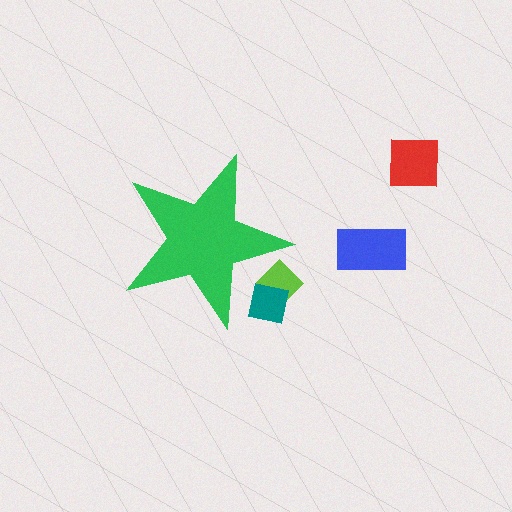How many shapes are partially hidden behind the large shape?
2 shapes are partially hidden.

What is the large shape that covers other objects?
A green star.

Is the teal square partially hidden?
Yes, the teal square is partially hidden behind the green star.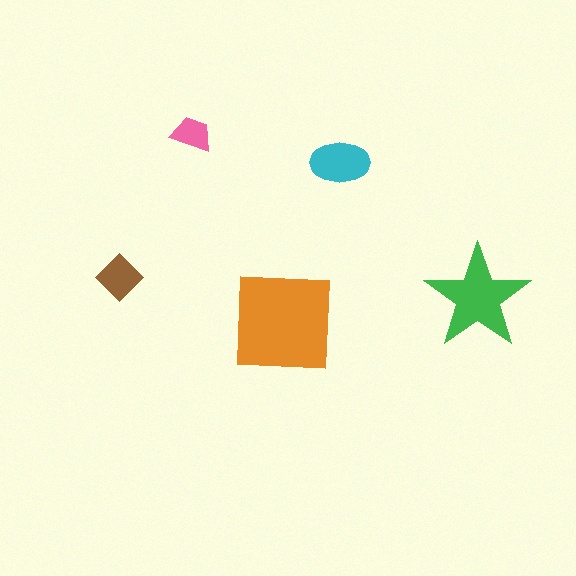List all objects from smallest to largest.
The pink trapezoid, the brown diamond, the cyan ellipse, the green star, the orange square.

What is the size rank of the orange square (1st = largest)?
1st.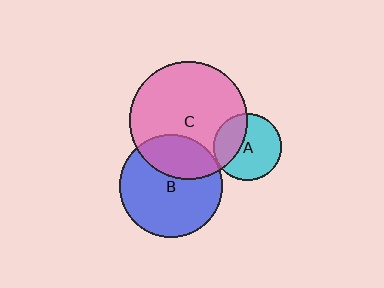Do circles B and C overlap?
Yes.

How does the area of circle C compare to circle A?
Approximately 3.1 times.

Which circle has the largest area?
Circle C (pink).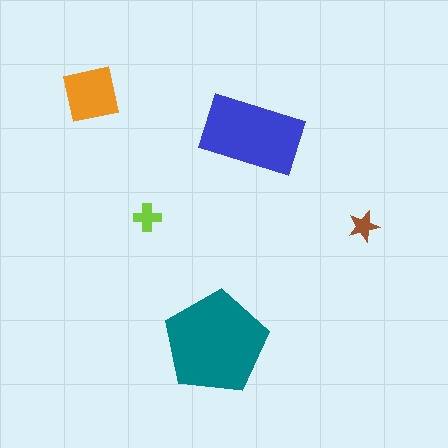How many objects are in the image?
There are 5 objects in the image.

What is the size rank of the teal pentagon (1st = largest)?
1st.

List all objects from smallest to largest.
The brown star, the lime cross, the orange square, the blue rectangle, the teal pentagon.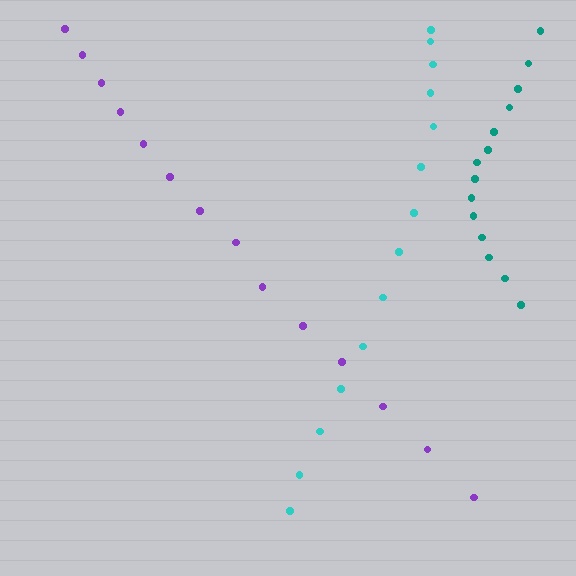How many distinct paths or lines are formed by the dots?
There are 3 distinct paths.